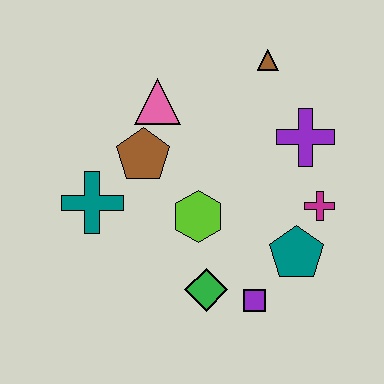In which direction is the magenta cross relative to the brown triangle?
The magenta cross is below the brown triangle.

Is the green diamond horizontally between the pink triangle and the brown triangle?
Yes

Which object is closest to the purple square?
The green diamond is closest to the purple square.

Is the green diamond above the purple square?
Yes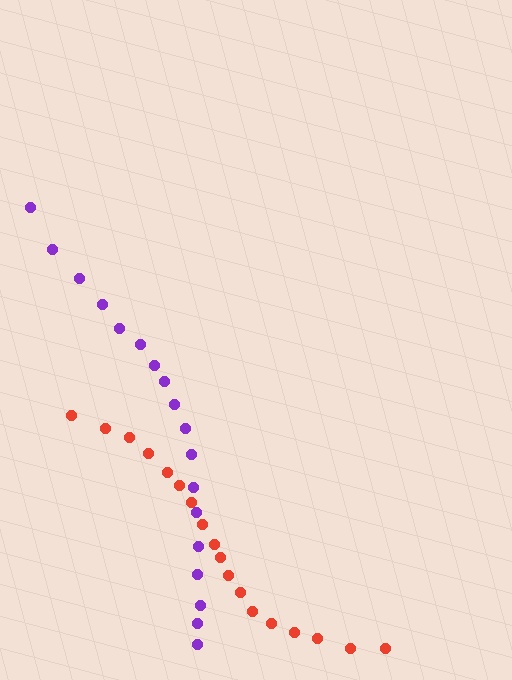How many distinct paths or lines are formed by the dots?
There are 2 distinct paths.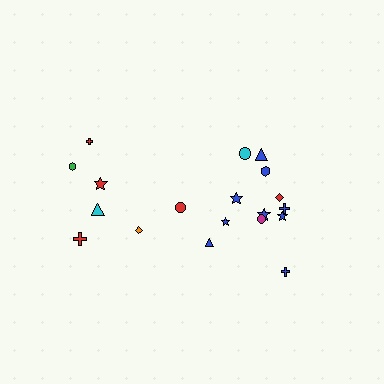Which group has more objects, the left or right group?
The right group.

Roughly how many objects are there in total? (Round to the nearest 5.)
Roughly 20 objects in total.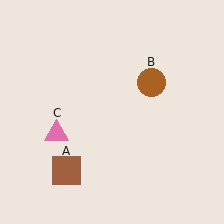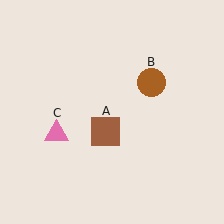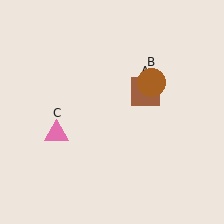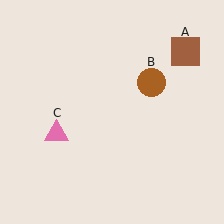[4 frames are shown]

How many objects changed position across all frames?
1 object changed position: brown square (object A).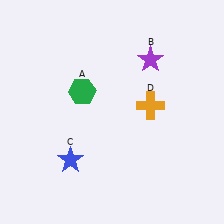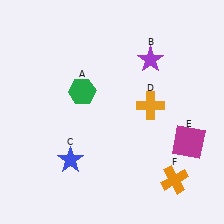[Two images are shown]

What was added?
A magenta square (E), an orange cross (F) were added in Image 2.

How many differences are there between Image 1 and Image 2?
There are 2 differences between the two images.